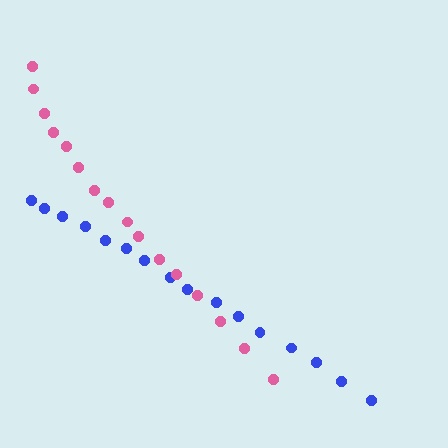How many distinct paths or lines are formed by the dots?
There are 2 distinct paths.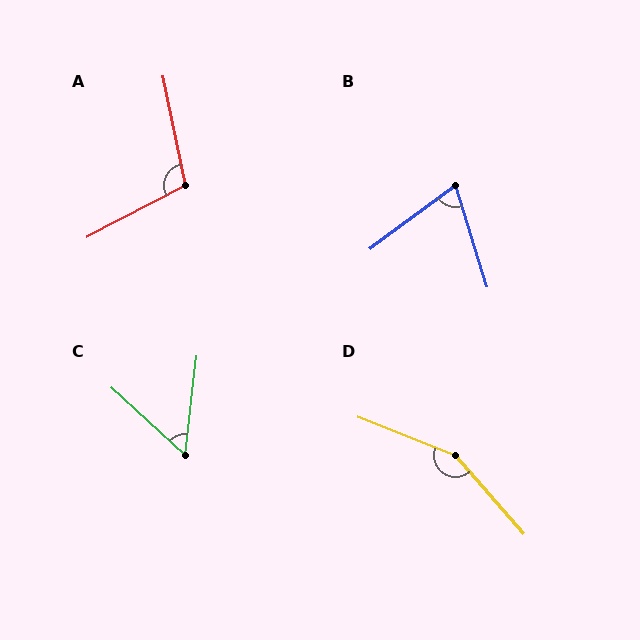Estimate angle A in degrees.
Approximately 106 degrees.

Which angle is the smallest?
C, at approximately 54 degrees.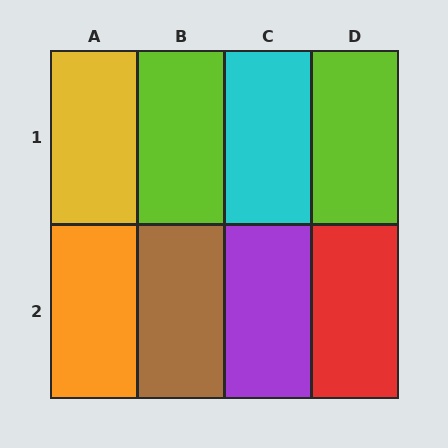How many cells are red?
1 cell is red.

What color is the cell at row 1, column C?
Cyan.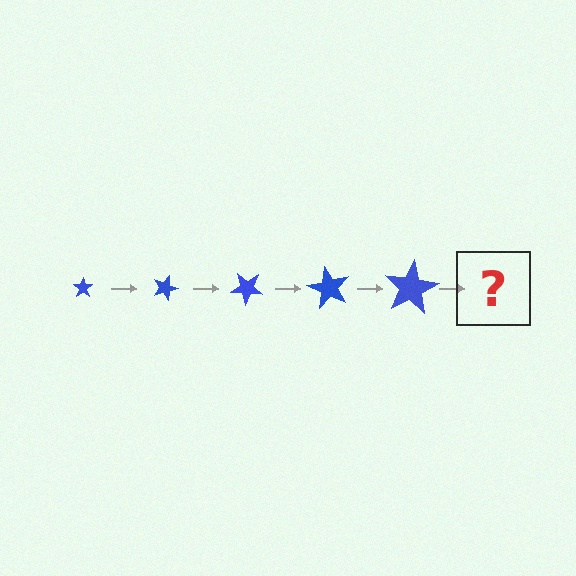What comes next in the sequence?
The next element should be a star, larger than the previous one and rotated 100 degrees from the start.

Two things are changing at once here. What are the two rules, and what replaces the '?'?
The two rules are that the star grows larger each step and it rotates 20 degrees each step. The '?' should be a star, larger than the previous one and rotated 100 degrees from the start.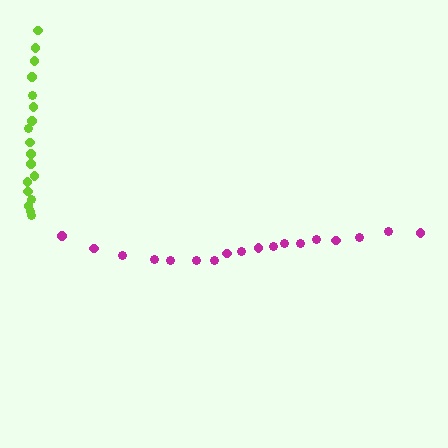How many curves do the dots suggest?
There are 2 distinct paths.